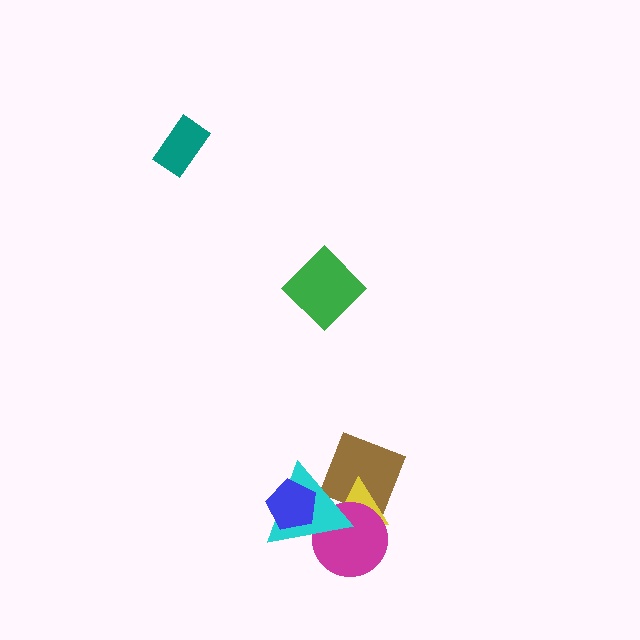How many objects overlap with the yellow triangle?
3 objects overlap with the yellow triangle.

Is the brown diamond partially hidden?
Yes, it is partially covered by another shape.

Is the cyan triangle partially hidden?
Yes, it is partially covered by another shape.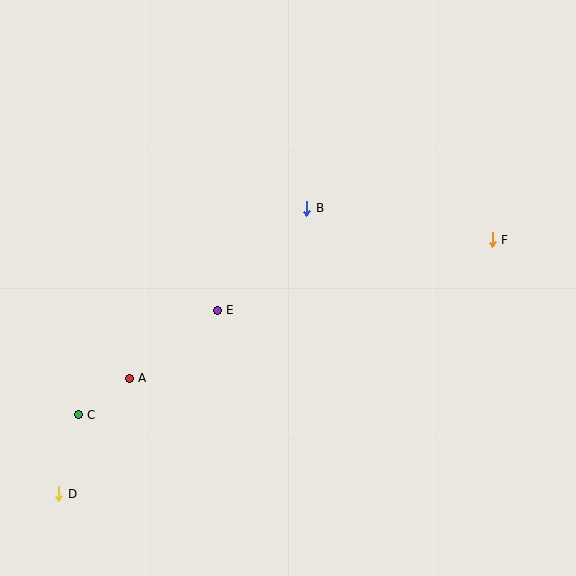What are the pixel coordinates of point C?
Point C is at (78, 415).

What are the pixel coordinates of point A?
Point A is at (129, 378).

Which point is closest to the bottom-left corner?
Point D is closest to the bottom-left corner.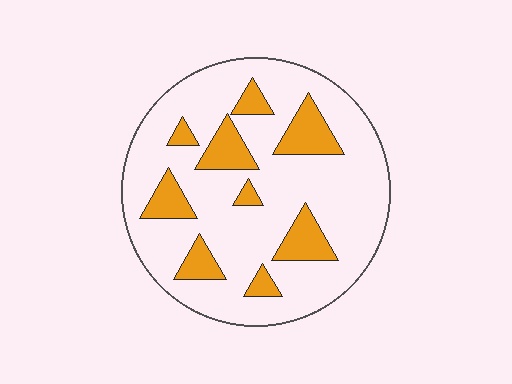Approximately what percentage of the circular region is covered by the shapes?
Approximately 20%.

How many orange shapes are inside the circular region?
9.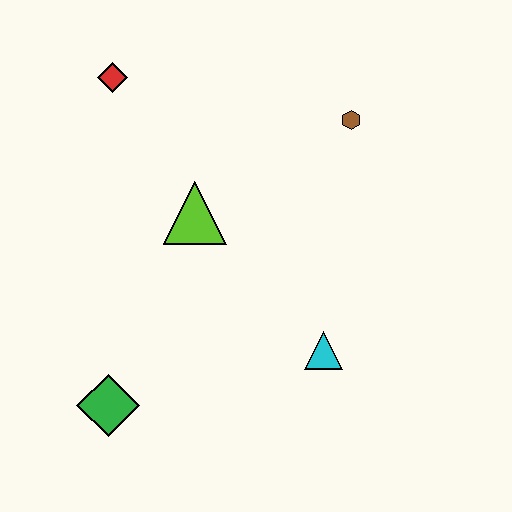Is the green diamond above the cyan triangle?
No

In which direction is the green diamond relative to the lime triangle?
The green diamond is below the lime triangle.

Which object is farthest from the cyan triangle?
The red diamond is farthest from the cyan triangle.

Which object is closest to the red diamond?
The lime triangle is closest to the red diamond.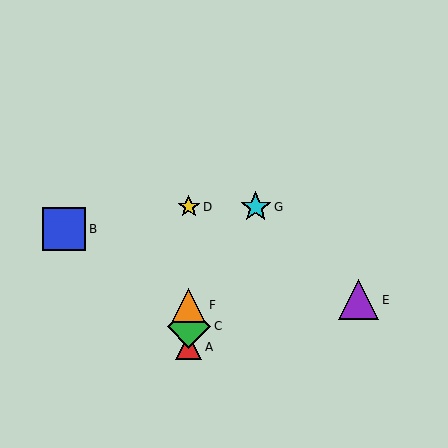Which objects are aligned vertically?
Objects A, C, D, F are aligned vertically.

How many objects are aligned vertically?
4 objects (A, C, D, F) are aligned vertically.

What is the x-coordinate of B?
Object B is at x≈64.